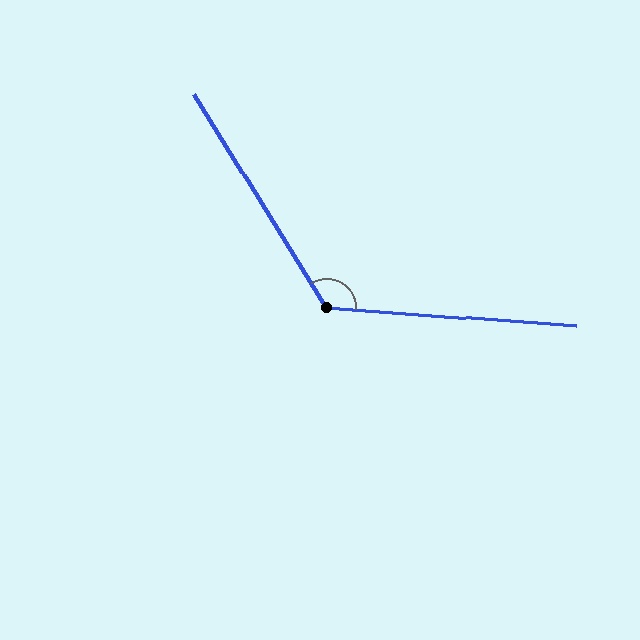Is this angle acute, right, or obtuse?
It is obtuse.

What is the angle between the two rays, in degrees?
Approximately 126 degrees.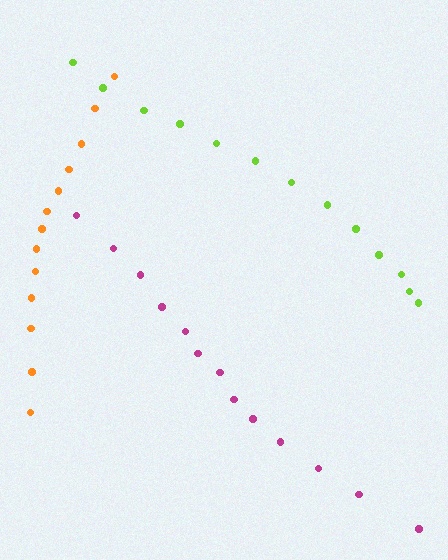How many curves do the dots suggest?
There are 3 distinct paths.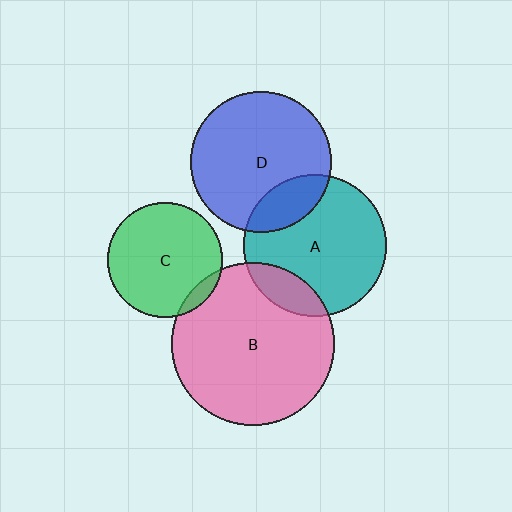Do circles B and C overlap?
Yes.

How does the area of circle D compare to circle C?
Approximately 1.5 times.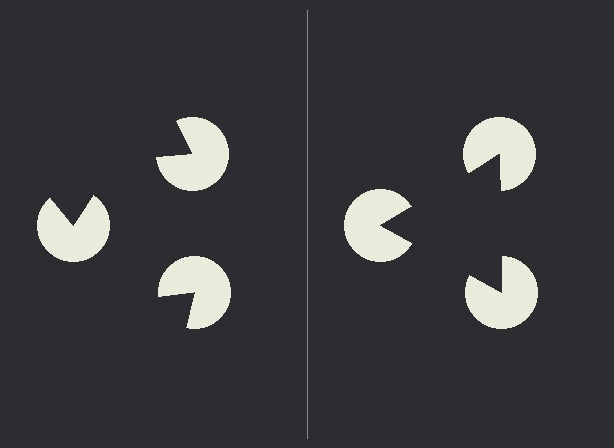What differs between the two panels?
The pac-man discs are positioned identically on both sides; only the wedge orientations differ. On the right they align to a triangle; on the left they are misaligned.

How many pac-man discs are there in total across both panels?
6 — 3 on each side.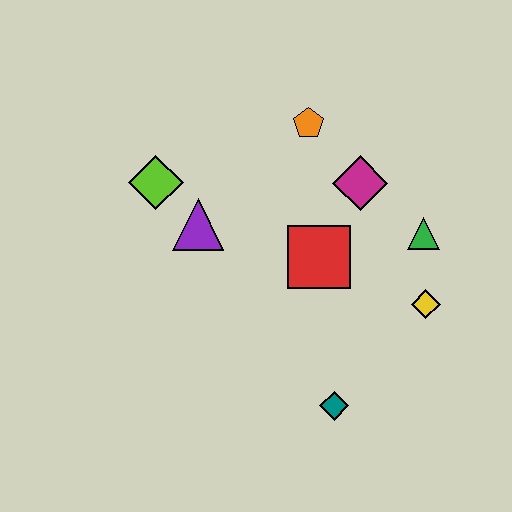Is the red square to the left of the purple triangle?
No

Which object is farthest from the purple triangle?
The yellow diamond is farthest from the purple triangle.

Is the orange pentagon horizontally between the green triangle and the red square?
No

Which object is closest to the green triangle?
The yellow diamond is closest to the green triangle.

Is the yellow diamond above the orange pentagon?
No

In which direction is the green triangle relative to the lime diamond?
The green triangle is to the right of the lime diamond.